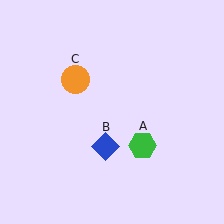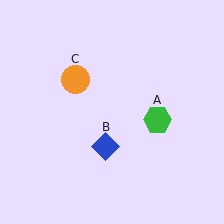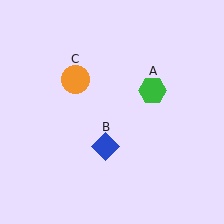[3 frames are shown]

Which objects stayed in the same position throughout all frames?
Blue diamond (object B) and orange circle (object C) remained stationary.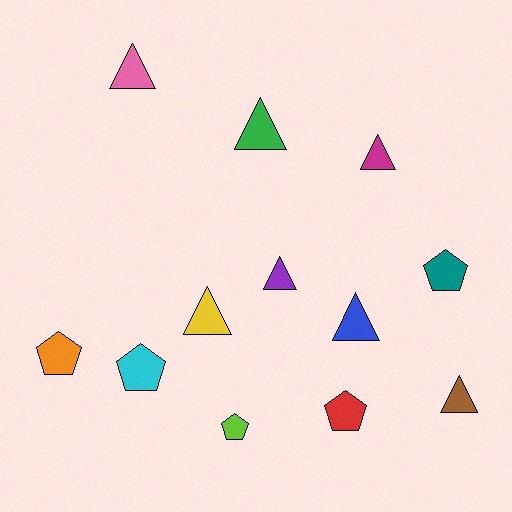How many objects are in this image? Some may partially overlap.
There are 12 objects.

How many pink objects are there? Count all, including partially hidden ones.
There is 1 pink object.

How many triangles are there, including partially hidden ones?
There are 7 triangles.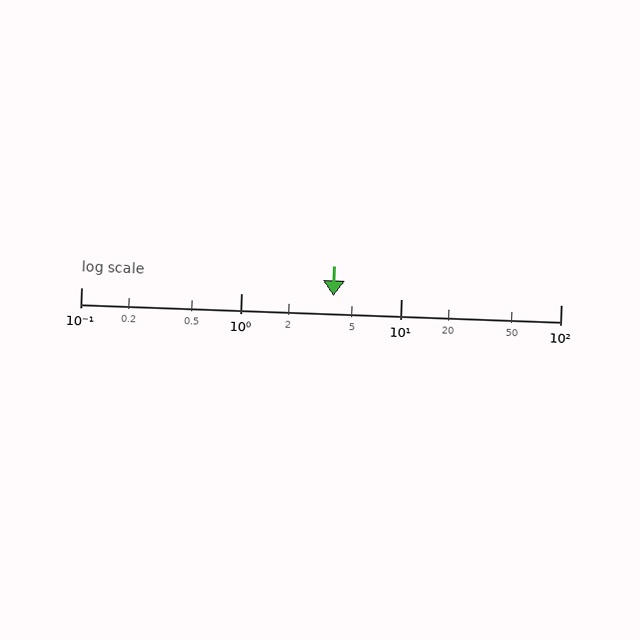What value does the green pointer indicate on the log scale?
The pointer indicates approximately 3.8.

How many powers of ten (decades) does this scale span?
The scale spans 3 decades, from 0.1 to 100.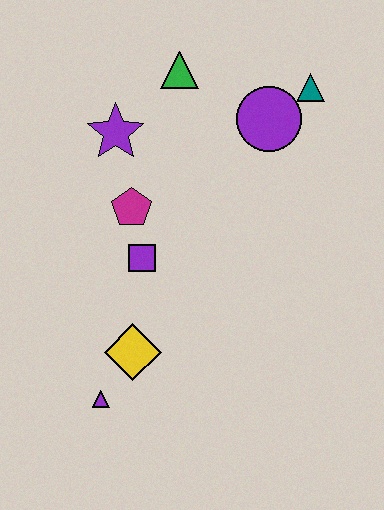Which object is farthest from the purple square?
The teal triangle is farthest from the purple square.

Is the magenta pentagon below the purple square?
No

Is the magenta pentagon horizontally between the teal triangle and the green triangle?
No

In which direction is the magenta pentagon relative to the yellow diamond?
The magenta pentagon is above the yellow diamond.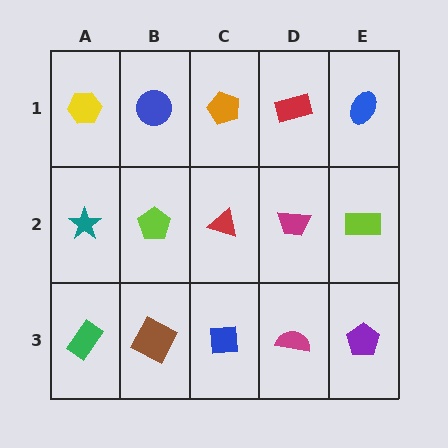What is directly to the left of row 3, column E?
A magenta semicircle.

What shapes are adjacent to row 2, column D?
A red rectangle (row 1, column D), a magenta semicircle (row 3, column D), a red triangle (row 2, column C), a lime rectangle (row 2, column E).